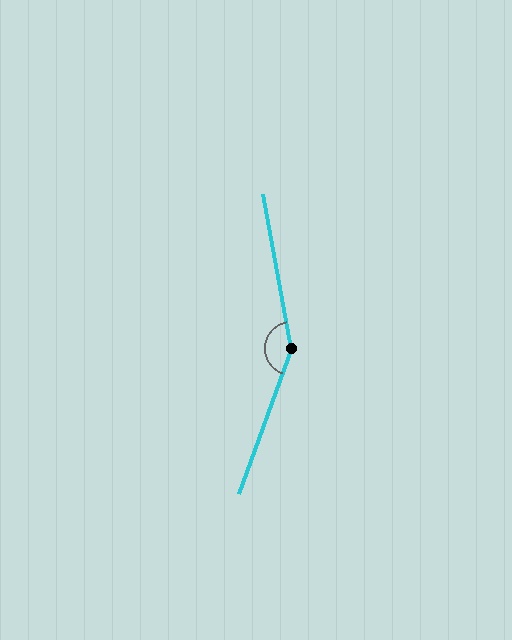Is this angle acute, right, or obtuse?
It is obtuse.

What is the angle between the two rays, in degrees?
Approximately 150 degrees.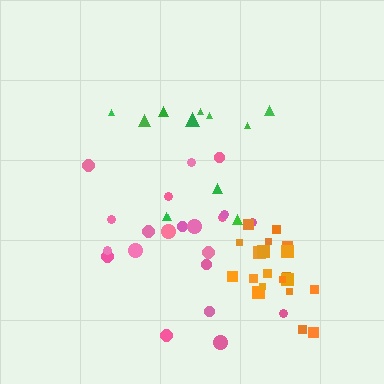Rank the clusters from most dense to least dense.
orange, pink, green.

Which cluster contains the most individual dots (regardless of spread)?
Pink (21).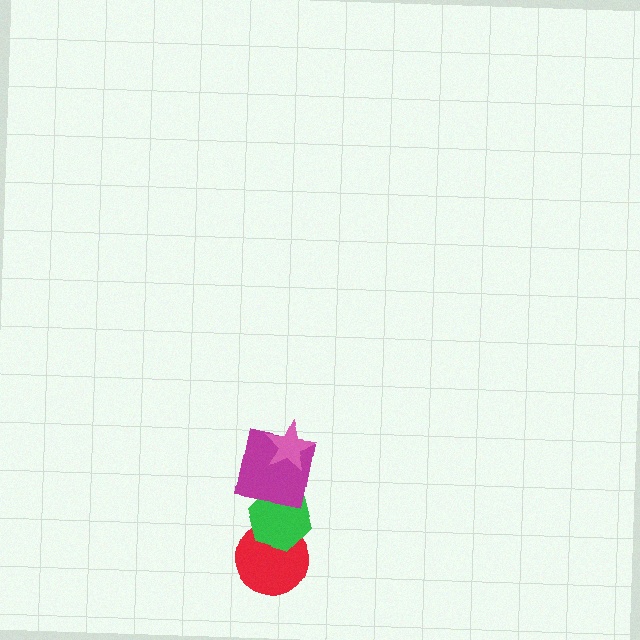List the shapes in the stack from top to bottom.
From top to bottom: the pink star, the magenta square, the green hexagon, the red circle.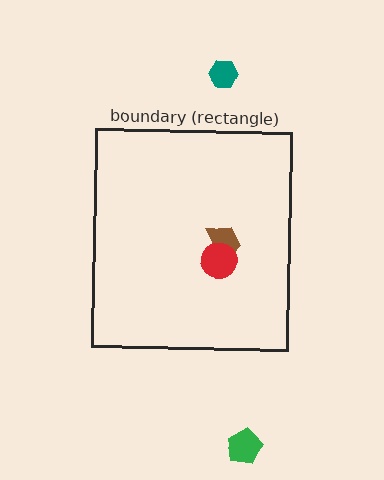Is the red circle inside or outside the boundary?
Inside.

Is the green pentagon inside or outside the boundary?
Outside.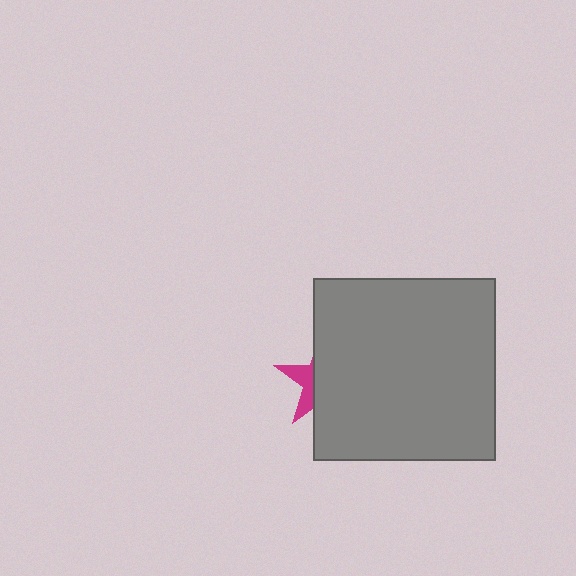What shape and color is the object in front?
The object in front is a gray rectangle.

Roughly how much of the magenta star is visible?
A small part of it is visible (roughly 31%).